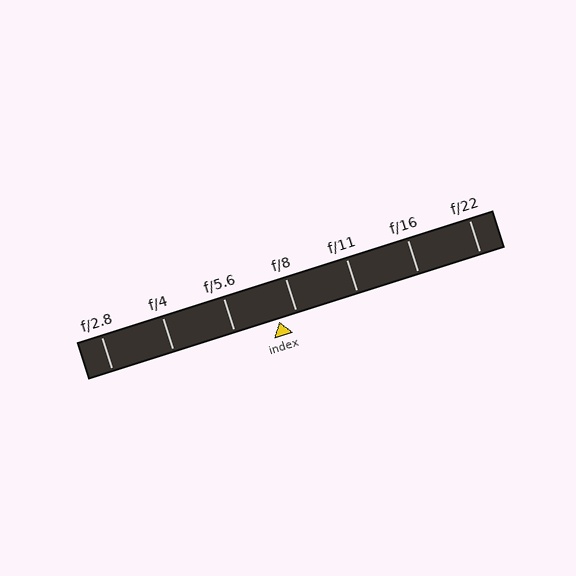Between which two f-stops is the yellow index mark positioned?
The index mark is between f/5.6 and f/8.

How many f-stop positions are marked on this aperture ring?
There are 7 f-stop positions marked.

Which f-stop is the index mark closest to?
The index mark is closest to f/8.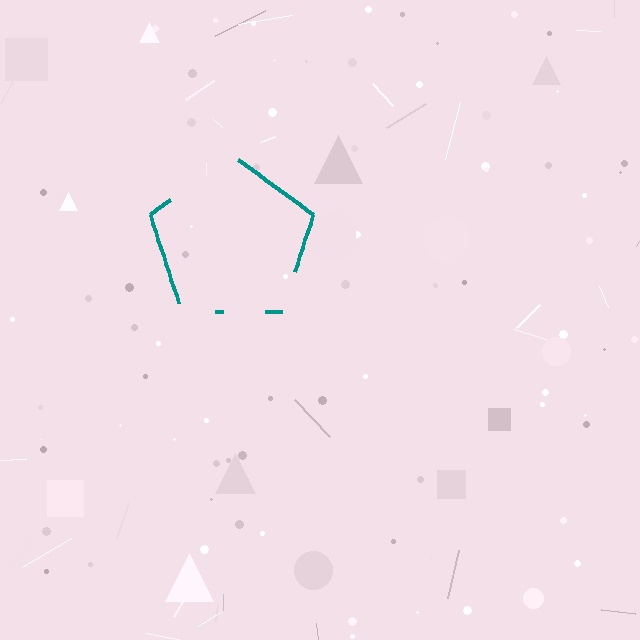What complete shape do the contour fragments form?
The contour fragments form a pentagon.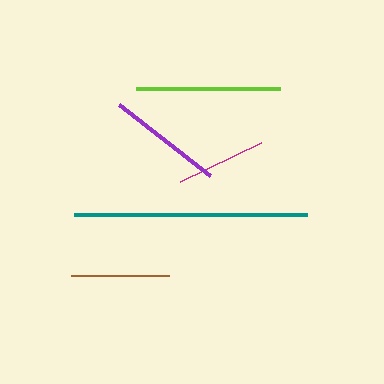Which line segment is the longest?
The teal line is the longest at approximately 233 pixels.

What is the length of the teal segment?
The teal segment is approximately 233 pixels long.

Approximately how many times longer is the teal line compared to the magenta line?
The teal line is approximately 2.6 times the length of the magenta line.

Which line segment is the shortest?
The magenta line is the shortest at approximately 89 pixels.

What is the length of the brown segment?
The brown segment is approximately 98 pixels long.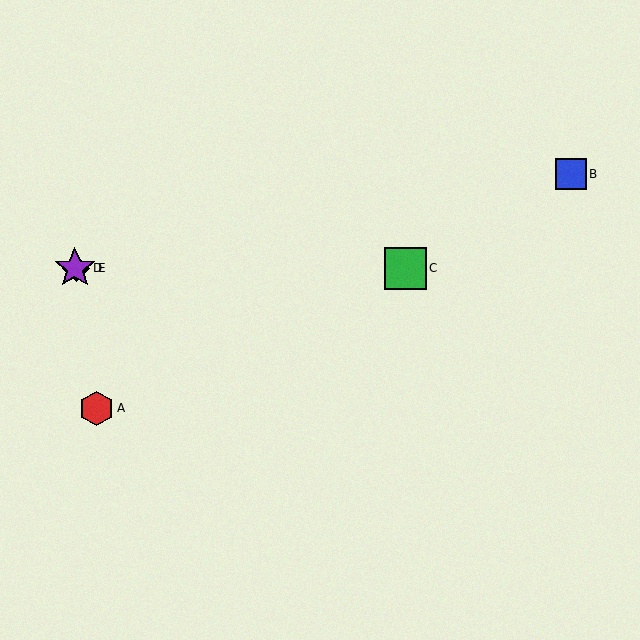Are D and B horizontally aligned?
No, D is at y≈268 and B is at y≈174.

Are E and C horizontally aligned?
Yes, both are at y≈268.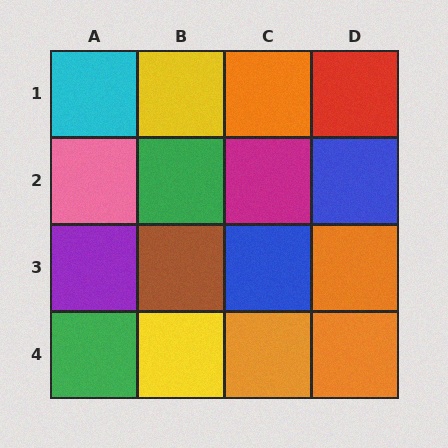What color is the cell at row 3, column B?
Brown.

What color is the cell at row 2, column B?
Green.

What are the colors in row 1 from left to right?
Cyan, yellow, orange, red.